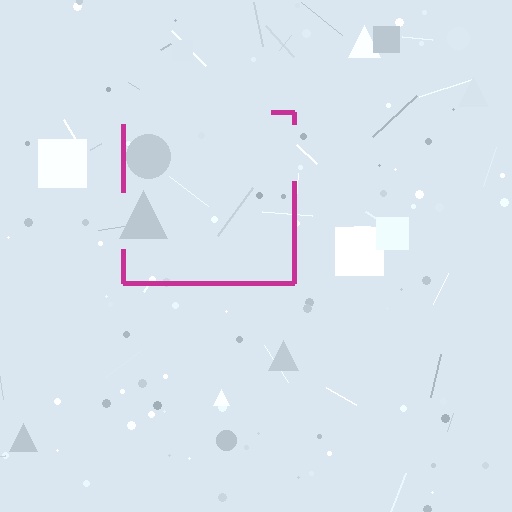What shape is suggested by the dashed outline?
The dashed outline suggests a square.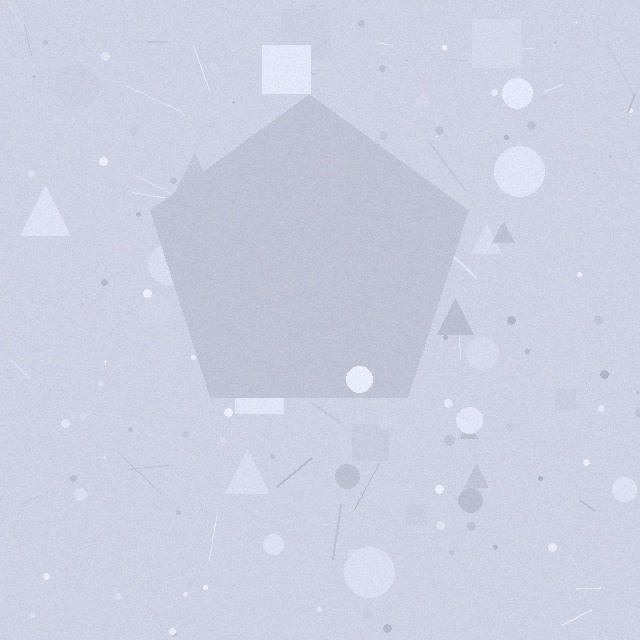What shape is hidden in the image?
A pentagon is hidden in the image.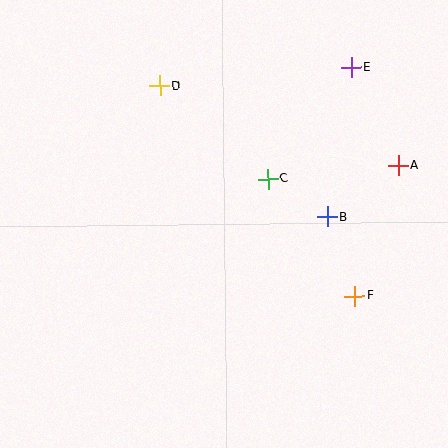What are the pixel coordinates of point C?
Point C is at (268, 179).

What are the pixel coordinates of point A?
Point A is at (399, 165).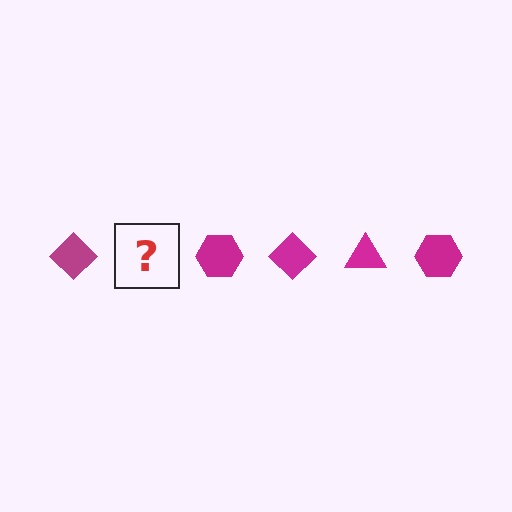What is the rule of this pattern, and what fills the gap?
The rule is that the pattern cycles through diamond, triangle, hexagon shapes in magenta. The gap should be filled with a magenta triangle.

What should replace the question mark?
The question mark should be replaced with a magenta triangle.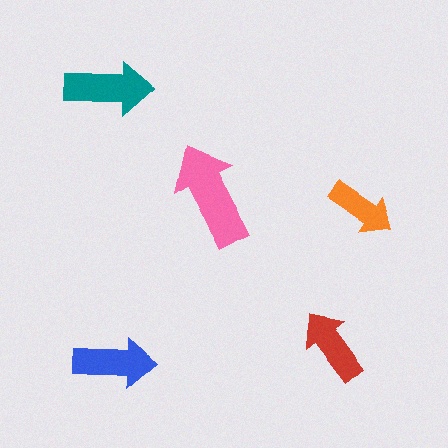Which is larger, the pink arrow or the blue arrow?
The pink one.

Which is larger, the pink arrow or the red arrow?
The pink one.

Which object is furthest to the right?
The orange arrow is rightmost.